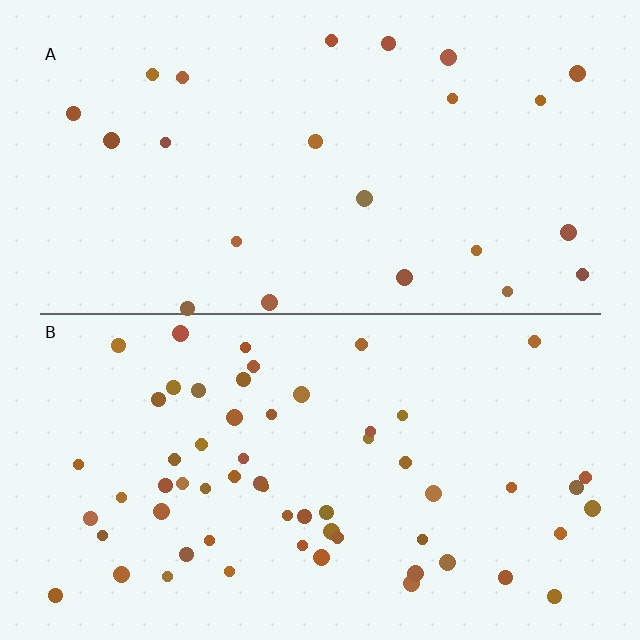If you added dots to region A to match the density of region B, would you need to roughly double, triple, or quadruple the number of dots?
Approximately triple.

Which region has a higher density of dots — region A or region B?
B (the bottom).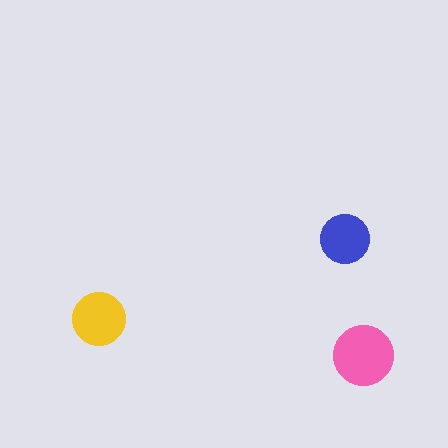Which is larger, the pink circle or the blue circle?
The pink one.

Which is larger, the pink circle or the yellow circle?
The pink one.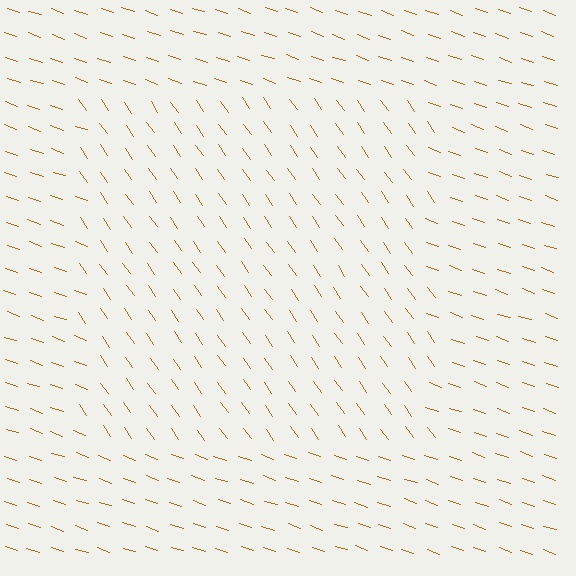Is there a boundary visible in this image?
Yes, there is a texture boundary formed by a change in line orientation.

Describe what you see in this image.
The image is filled with small brown line segments. A rectangle region in the image has lines oriented differently from the surrounding lines, creating a visible texture boundary.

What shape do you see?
I see a rectangle.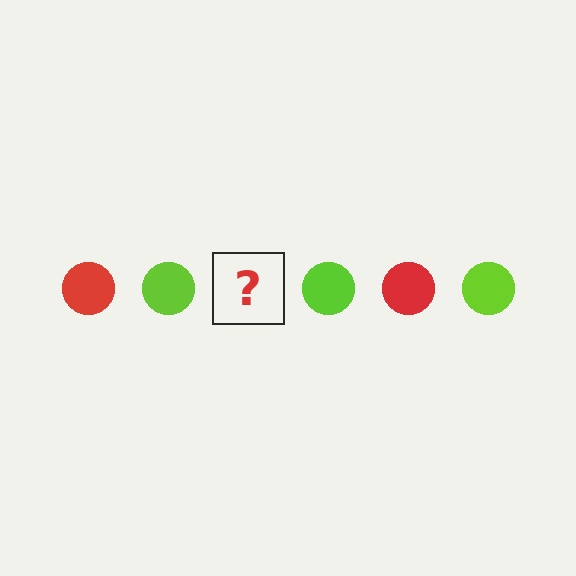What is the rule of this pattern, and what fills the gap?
The rule is that the pattern cycles through red, lime circles. The gap should be filled with a red circle.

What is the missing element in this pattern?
The missing element is a red circle.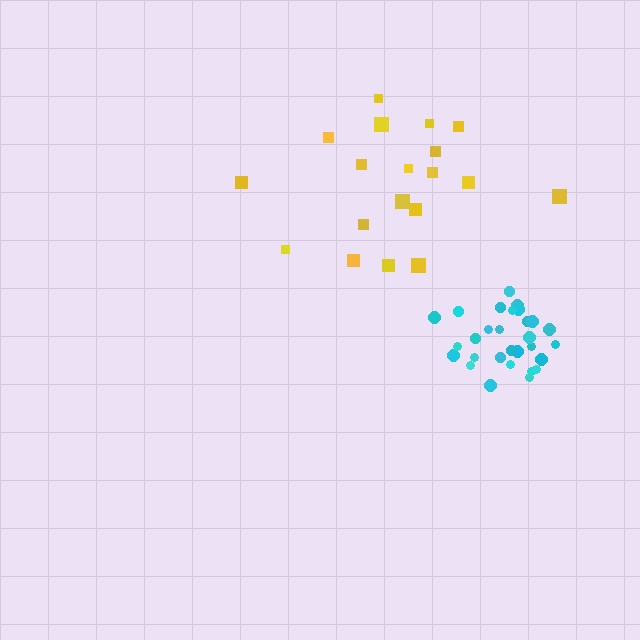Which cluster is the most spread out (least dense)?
Yellow.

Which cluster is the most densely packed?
Cyan.